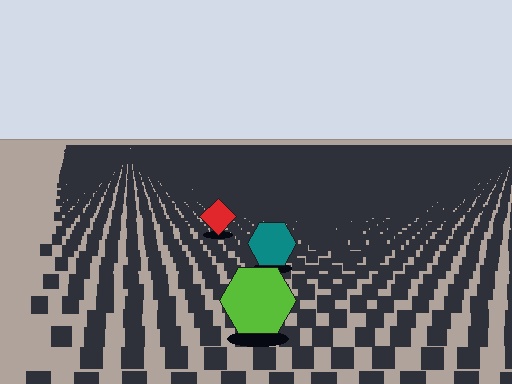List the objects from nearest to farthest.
From nearest to farthest: the lime hexagon, the teal hexagon, the red diamond.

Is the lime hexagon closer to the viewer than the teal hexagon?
Yes. The lime hexagon is closer — you can tell from the texture gradient: the ground texture is coarser near it.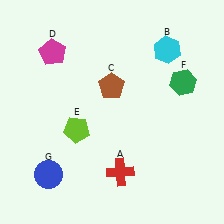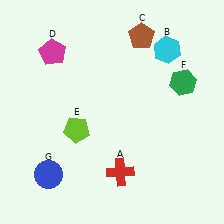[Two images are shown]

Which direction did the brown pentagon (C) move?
The brown pentagon (C) moved up.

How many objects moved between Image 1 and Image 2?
1 object moved between the two images.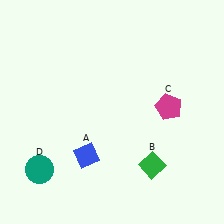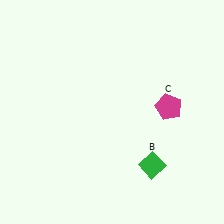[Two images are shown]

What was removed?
The blue diamond (A), the teal circle (D) were removed in Image 2.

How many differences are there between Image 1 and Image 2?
There are 2 differences between the two images.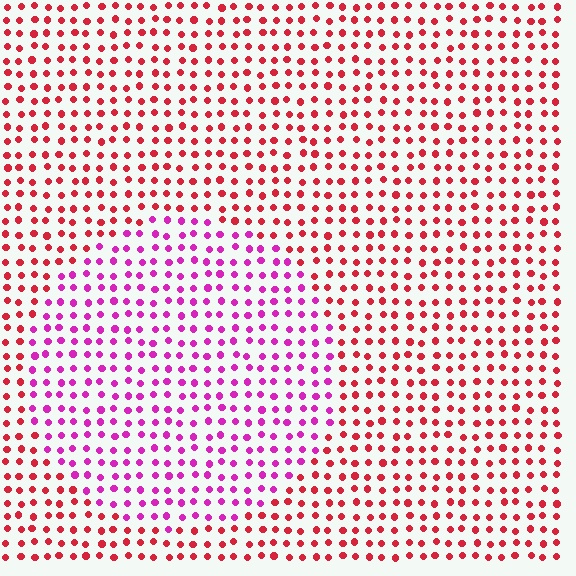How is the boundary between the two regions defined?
The boundary is defined purely by a slight shift in hue (about 43 degrees). Spacing, size, and orientation are identical on both sides.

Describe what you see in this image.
The image is filled with small red elements in a uniform arrangement. A circle-shaped region is visible where the elements are tinted to a slightly different hue, forming a subtle color boundary.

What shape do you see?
I see a circle.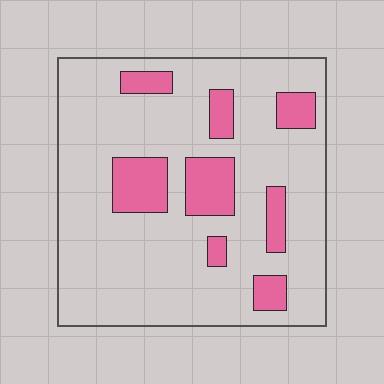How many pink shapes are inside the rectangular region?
8.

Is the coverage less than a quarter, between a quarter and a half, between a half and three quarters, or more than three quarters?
Less than a quarter.